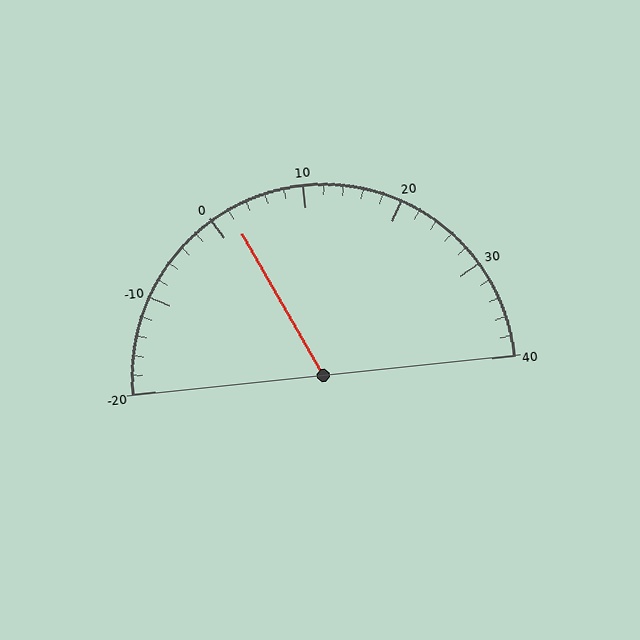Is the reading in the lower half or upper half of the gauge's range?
The reading is in the lower half of the range (-20 to 40).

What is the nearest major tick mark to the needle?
The nearest major tick mark is 0.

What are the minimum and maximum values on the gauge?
The gauge ranges from -20 to 40.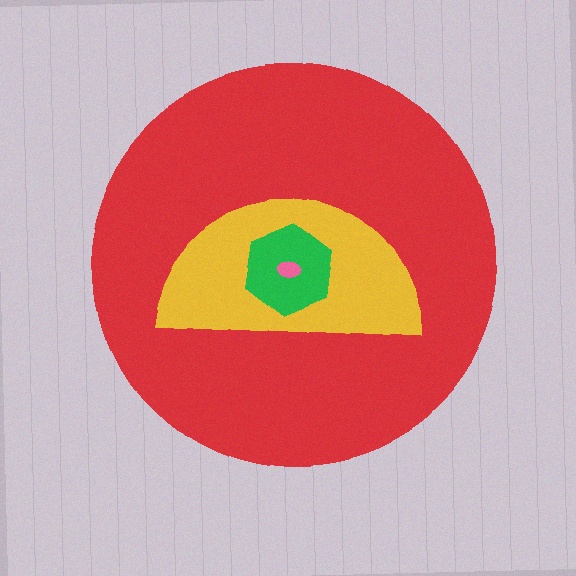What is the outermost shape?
The red circle.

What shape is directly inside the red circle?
The yellow semicircle.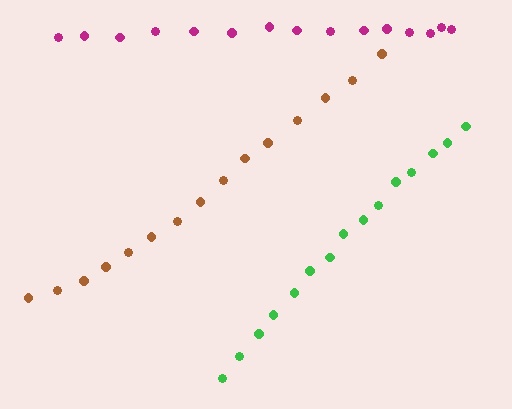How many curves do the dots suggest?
There are 3 distinct paths.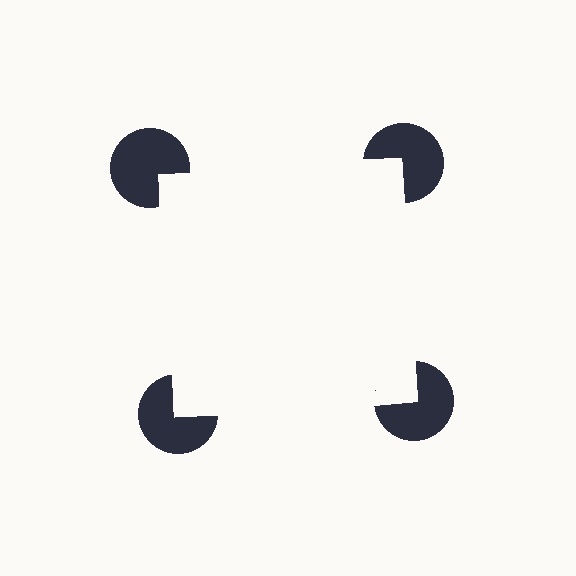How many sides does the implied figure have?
4 sides.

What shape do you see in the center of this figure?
An illusory square — its edges are inferred from the aligned wedge cuts in the pac-man discs, not physically drawn.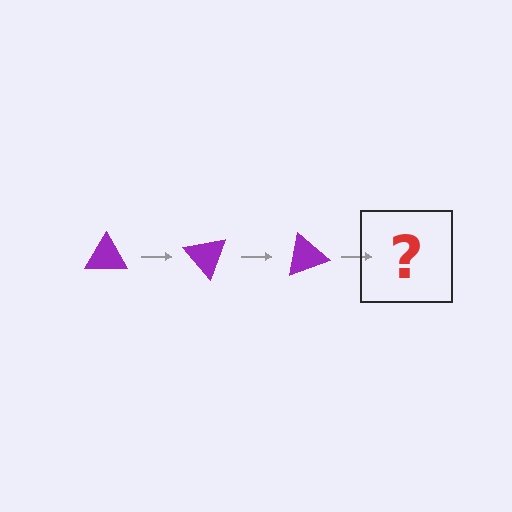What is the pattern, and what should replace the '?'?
The pattern is that the triangle rotates 50 degrees each step. The '?' should be a purple triangle rotated 150 degrees.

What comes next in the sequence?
The next element should be a purple triangle rotated 150 degrees.